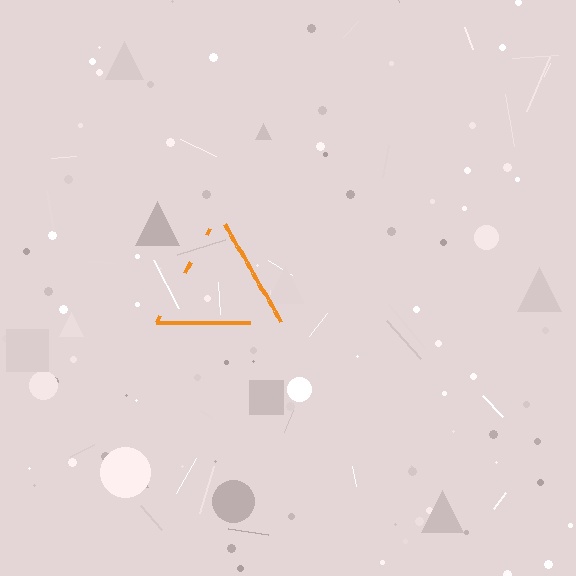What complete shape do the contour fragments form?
The contour fragments form a triangle.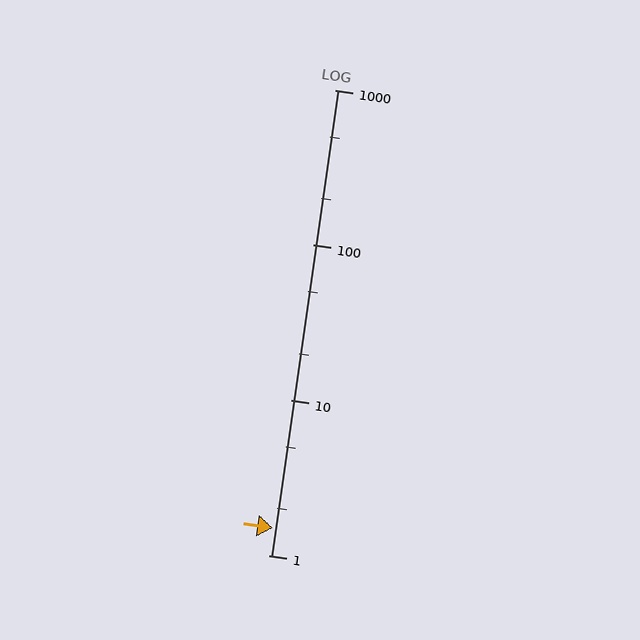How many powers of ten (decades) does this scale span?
The scale spans 3 decades, from 1 to 1000.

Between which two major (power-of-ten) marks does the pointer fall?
The pointer is between 1 and 10.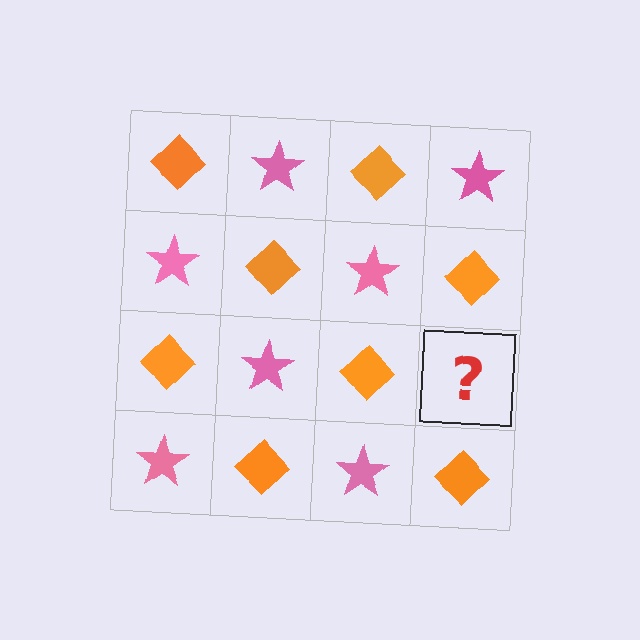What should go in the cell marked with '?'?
The missing cell should contain a pink star.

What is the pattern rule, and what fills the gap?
The rule is that it alternates orange diamond and pink star in a checkerboard pattern. The gap should be filled with a pink star.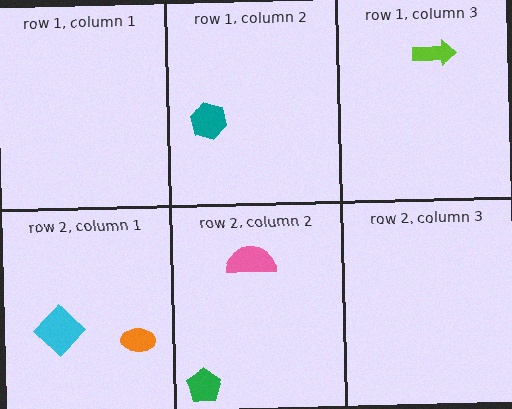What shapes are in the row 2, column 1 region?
The cyan diamond, the orange ellipse.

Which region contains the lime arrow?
The row 1, column 3 region.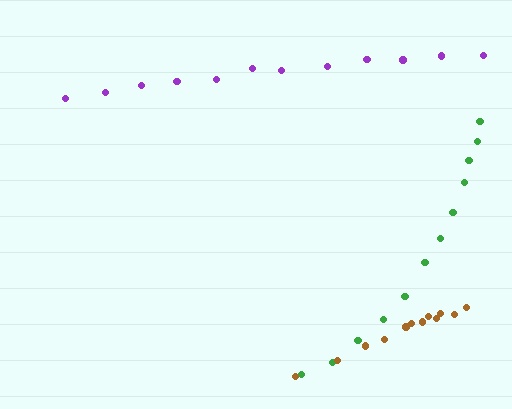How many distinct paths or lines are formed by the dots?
There are 3 distinct paths.